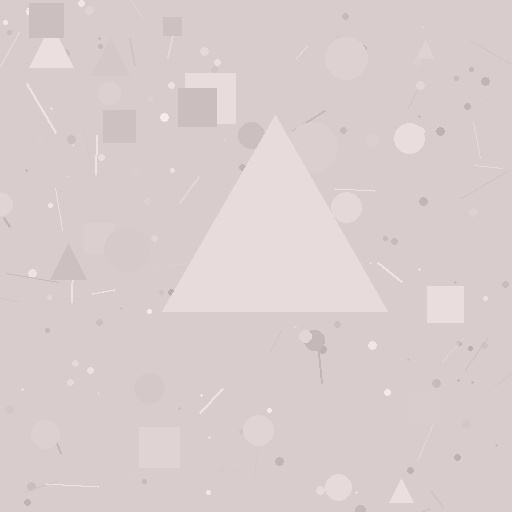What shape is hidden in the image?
A triangle is hidden in the image.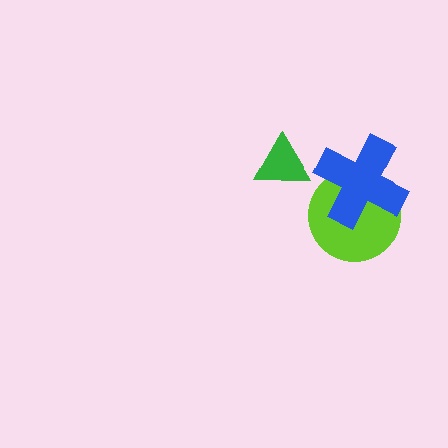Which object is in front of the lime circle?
The blue cross is in front of the lime circle.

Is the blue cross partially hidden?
No, no other shape covers it.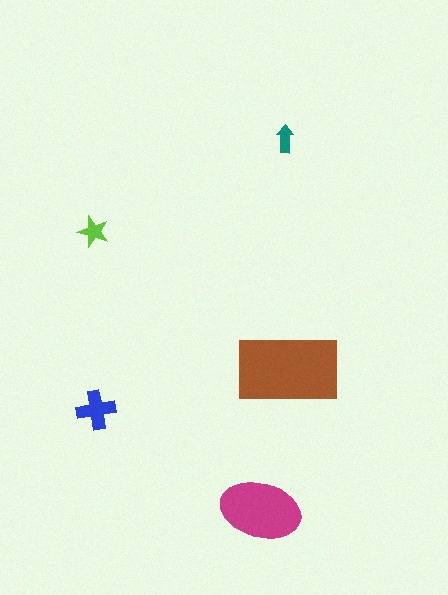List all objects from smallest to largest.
The teal arrow, the lime star, the blue cross, the magenta ellipse, the brown rectangle.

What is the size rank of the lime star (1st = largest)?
4th.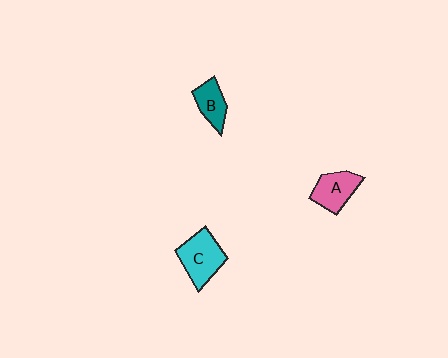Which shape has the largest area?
Shape C (cyan).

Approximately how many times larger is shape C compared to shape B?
Approximately 1.6 times.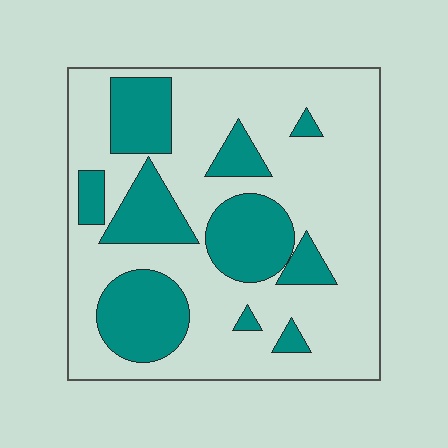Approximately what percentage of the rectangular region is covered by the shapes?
Approximately 30%.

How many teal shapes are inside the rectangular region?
10.